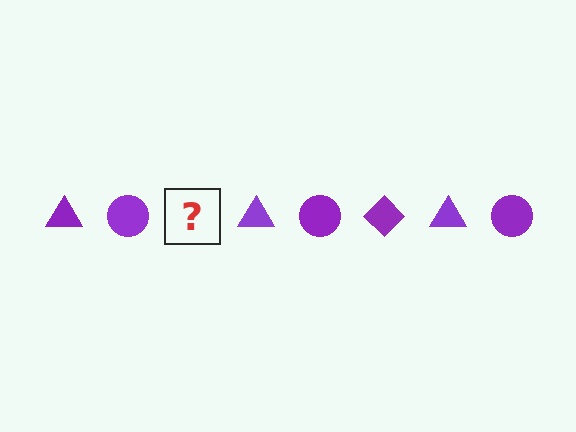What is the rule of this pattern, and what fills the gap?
The rule is that the pattern cycles through triangle, circle, diamond shapes in purple. The gap should be filled with a purple diamond.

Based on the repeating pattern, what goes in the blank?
The blank should be a purple diamond.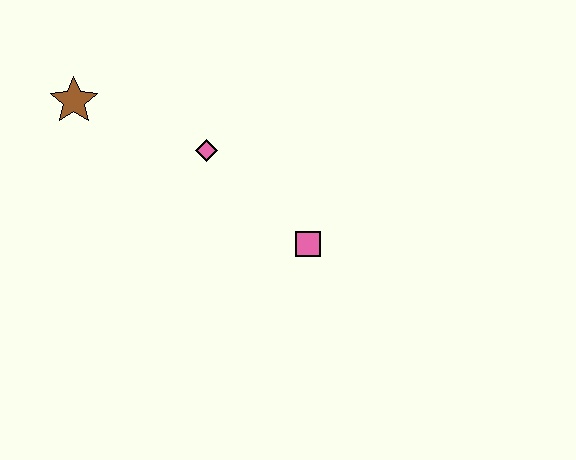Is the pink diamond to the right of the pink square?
No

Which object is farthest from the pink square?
The brown star is farthest from the pink square.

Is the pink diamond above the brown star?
No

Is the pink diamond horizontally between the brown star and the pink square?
Yes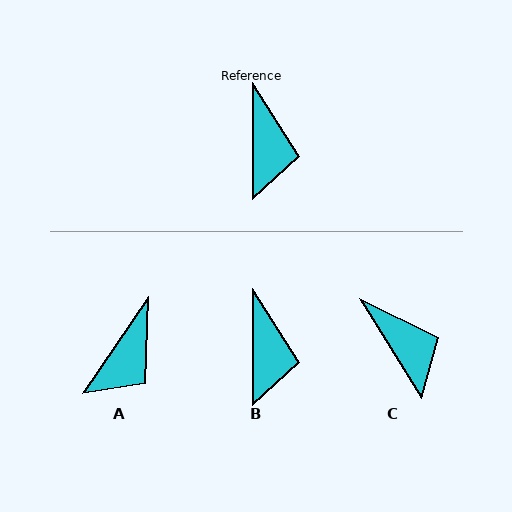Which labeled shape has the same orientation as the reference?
B.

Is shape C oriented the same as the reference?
No, it is off by about 32 degrees.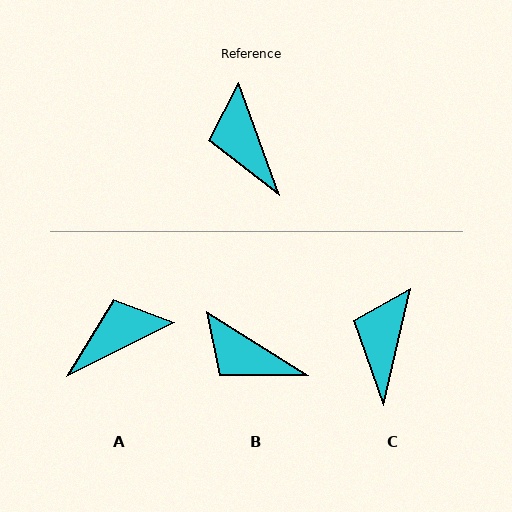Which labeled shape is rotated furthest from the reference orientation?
A, about 84 degrees away.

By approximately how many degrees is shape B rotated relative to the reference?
Approximately 38 degrees counter-clockwise.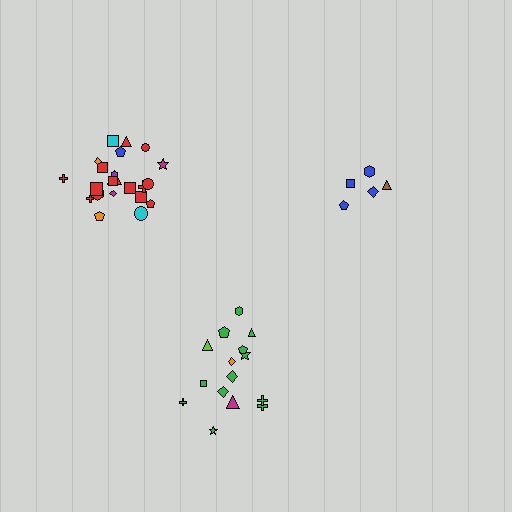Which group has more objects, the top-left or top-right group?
The top-left group.